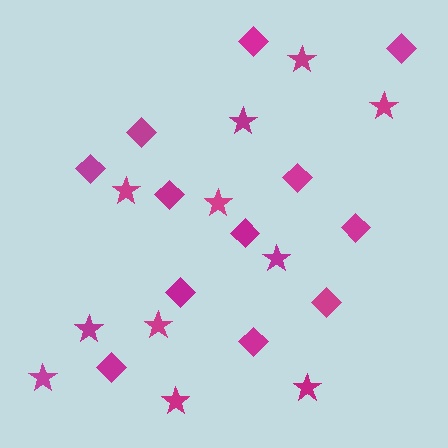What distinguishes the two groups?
There are 2 groups: one group of diamonds (12) and one group of stars (11).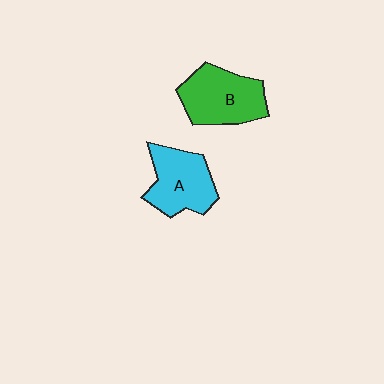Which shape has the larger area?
Shape B (green).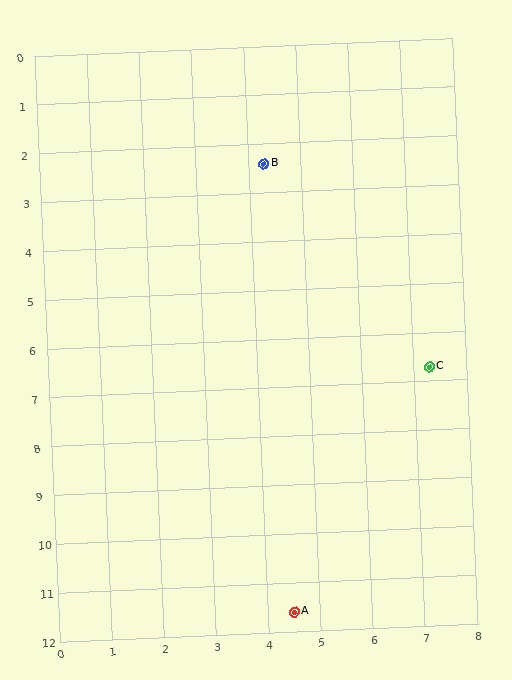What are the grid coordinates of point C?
Point C is at approximately (7.3, 6.7).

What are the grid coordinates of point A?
Point A is at approximately (4.5, 11.6).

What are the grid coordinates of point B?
Point B is at approximately (4.3, 2.4).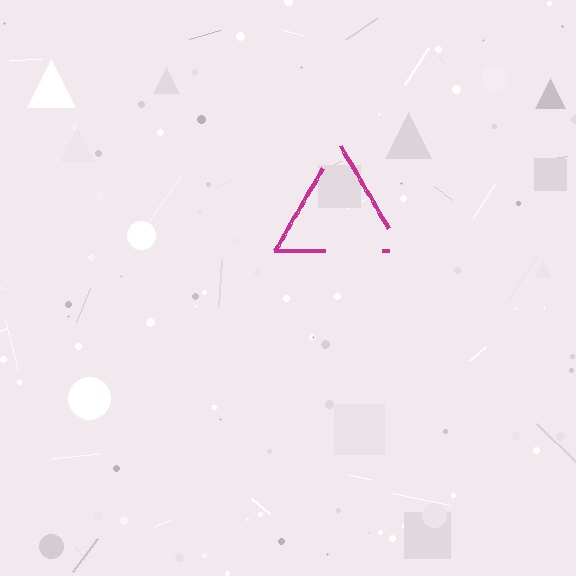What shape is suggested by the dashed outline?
The dashed outline suggests a triangle.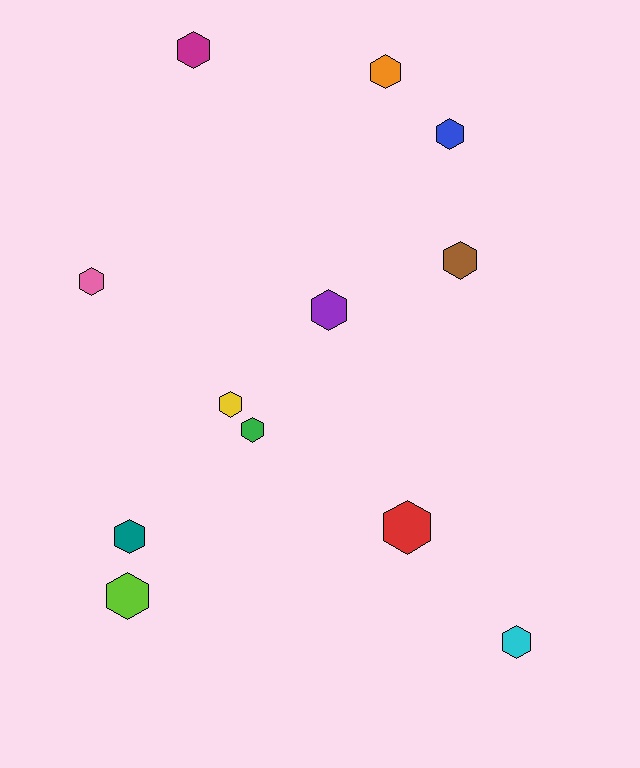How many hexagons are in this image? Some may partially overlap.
There are 12 hexagons.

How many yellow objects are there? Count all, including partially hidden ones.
There is 1 yellow object.